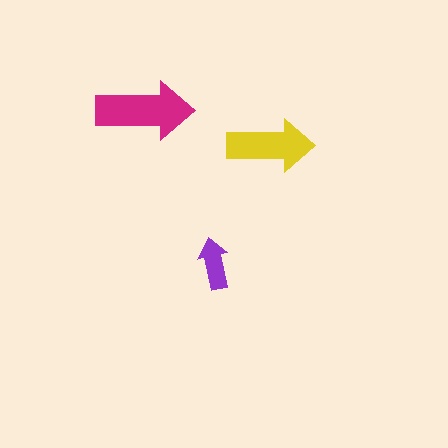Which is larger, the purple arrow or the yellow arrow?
The yellow one.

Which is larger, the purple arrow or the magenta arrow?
The magenta one.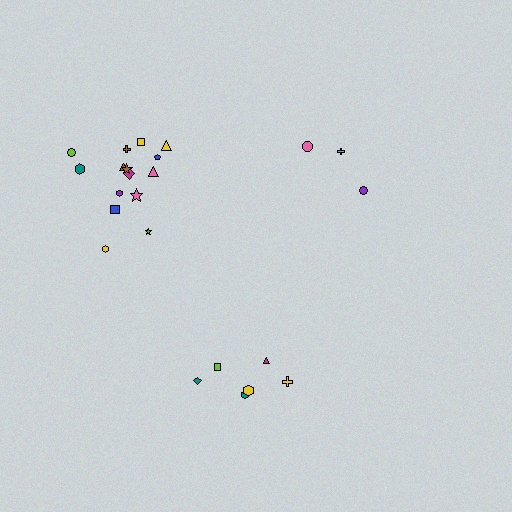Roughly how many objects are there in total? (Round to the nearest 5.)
Roughly 25 objects in total.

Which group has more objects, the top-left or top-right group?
The top-left group.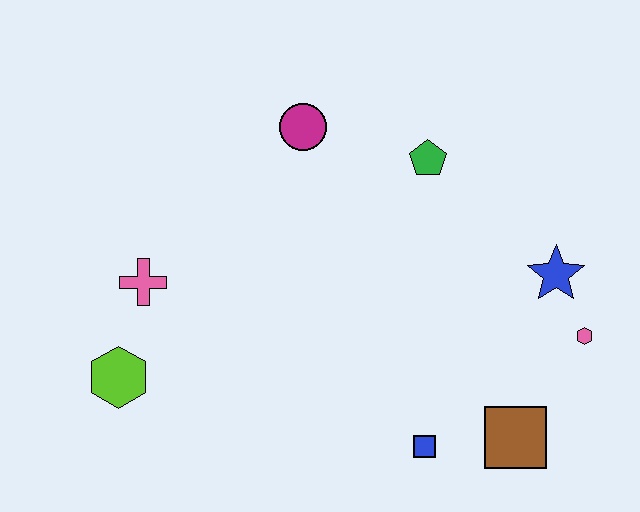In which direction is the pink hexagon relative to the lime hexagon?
The pink hexagon is to the right of the lime hexagon.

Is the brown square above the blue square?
Yes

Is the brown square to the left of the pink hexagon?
Yes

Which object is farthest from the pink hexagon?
The lime hexagon is farthest from the pink hexagon.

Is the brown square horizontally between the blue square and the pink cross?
No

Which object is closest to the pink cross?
The lime hexagon is closest to the pink cross.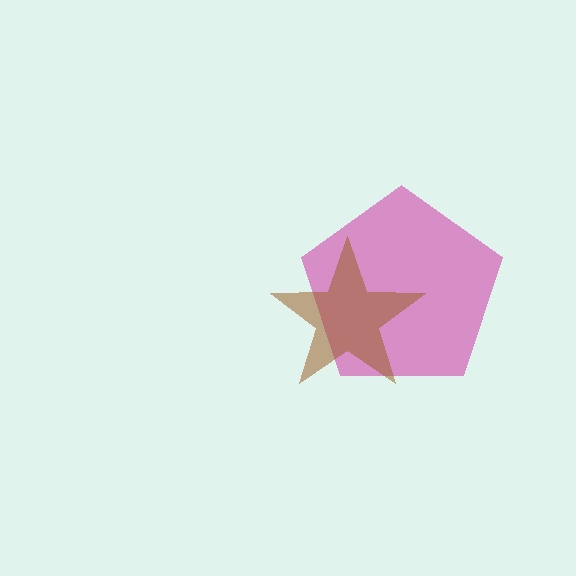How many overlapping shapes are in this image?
There are 2 overlapping shapes in the image.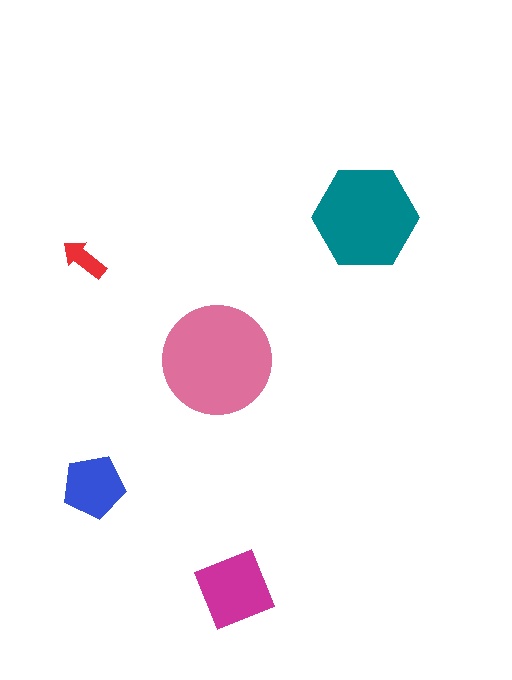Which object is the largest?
The pink circle.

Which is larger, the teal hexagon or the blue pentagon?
The teal hexagon.